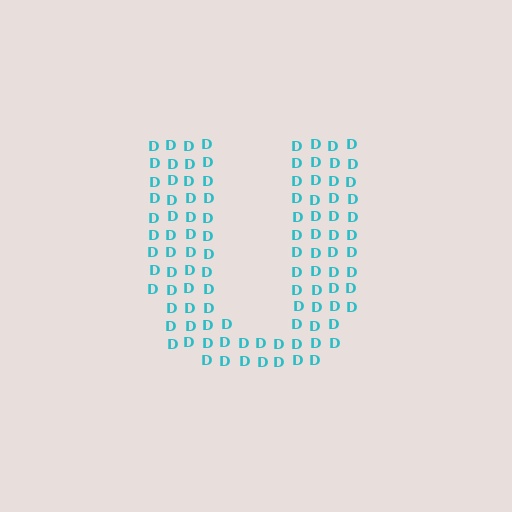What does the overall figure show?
The overall figure shows the letter U.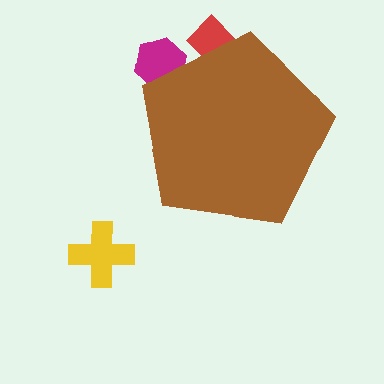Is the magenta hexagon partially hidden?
Yes, the magenta hexagon is partially hidden behind the brown pentagon.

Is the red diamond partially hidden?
Yes, the red diamond is partially hidden behind the brown pentagon.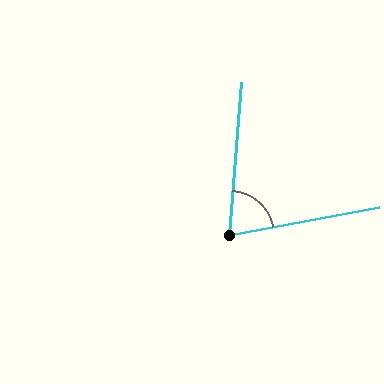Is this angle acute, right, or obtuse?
It is acute.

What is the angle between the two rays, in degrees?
Approximately 75 degrees.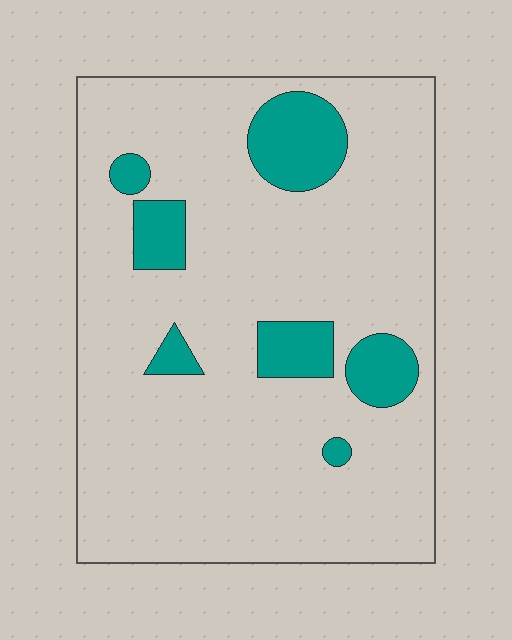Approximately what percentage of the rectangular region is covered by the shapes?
Approximately 15%.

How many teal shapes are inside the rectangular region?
7.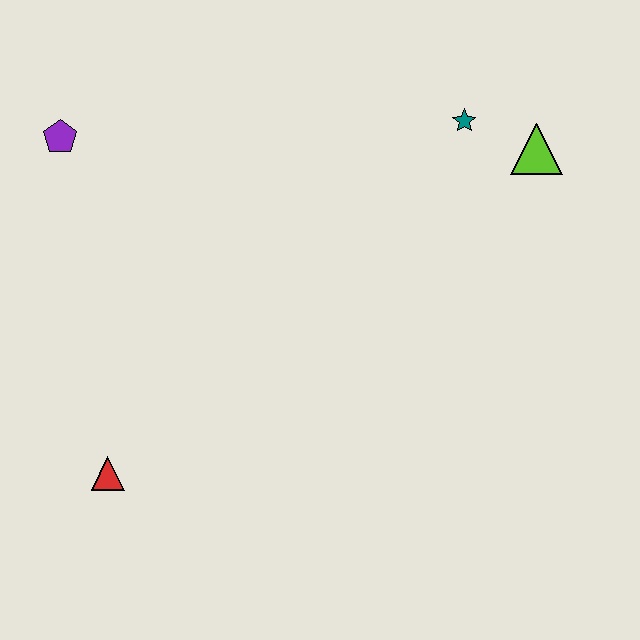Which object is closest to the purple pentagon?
The red triangle is closest to the purple pentagon.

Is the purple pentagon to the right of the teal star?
No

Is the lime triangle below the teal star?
Yes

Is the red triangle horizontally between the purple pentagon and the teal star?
Yes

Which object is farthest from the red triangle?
The lime triangle is farthest from the red triangle.